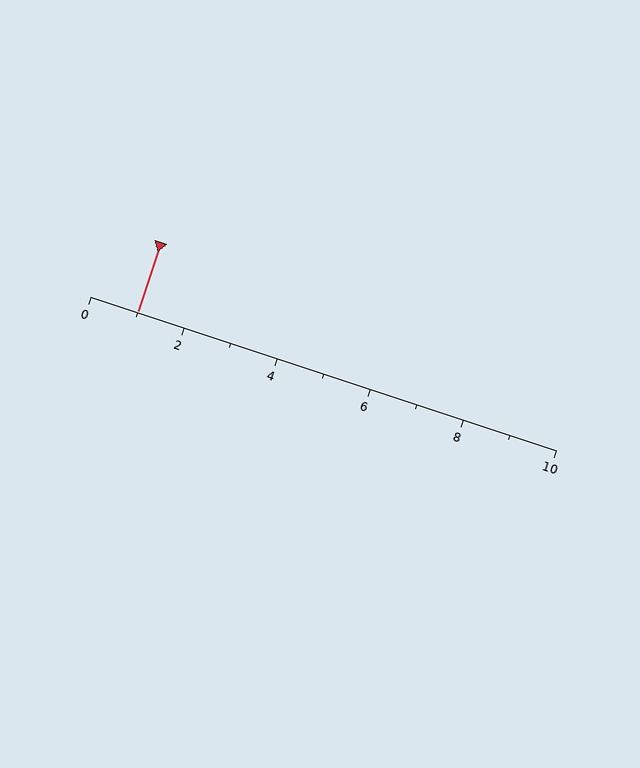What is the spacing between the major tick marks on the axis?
The major ticks are spaced 2 apart.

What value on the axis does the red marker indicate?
The marker indicates approximately 1.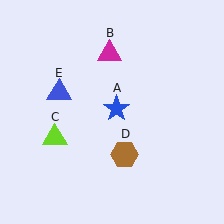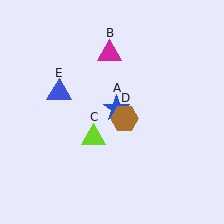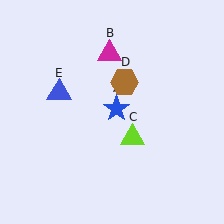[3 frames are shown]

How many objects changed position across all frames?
2 objects changed position: lime triangle (object C), brown hexagon (object D).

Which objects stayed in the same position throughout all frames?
Blue star (object A) and magenta triangle (object B) and blue triangle (object E) remained stationary.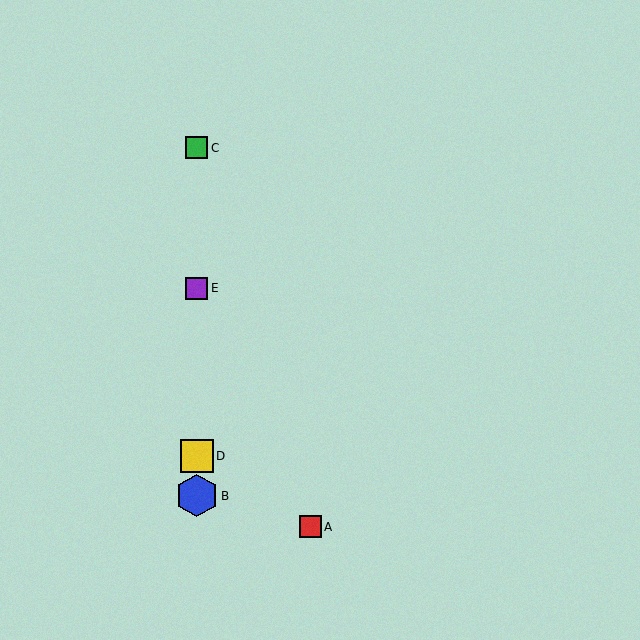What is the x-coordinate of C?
Object C is at x≈197.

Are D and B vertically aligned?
Yes, both are at x≈197.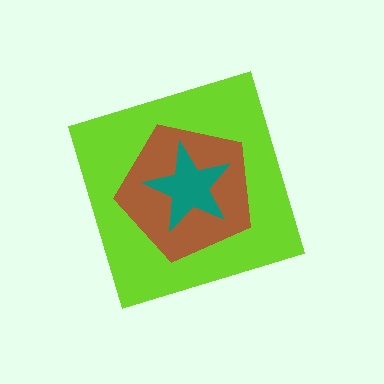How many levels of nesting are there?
3.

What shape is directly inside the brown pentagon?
The teal star.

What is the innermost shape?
The teal star.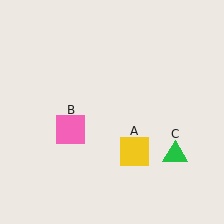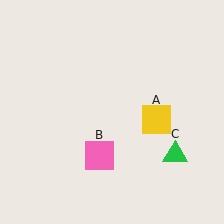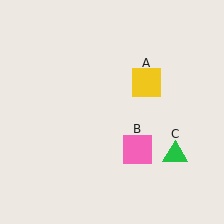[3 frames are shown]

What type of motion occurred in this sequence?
The yellow square (object A), pink square (object B) rotated counterclockwise around the center of the scene.